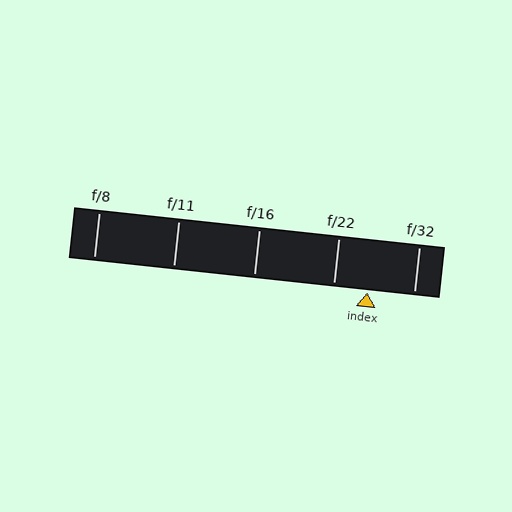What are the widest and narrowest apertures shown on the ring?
The widest aperture shown is f/8 and the narrowest is f/32.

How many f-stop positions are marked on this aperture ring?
There are 5 f-stop positions marked.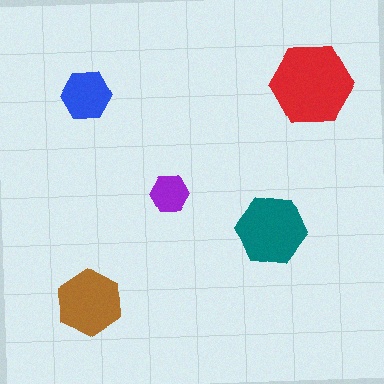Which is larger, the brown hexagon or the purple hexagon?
The brown one.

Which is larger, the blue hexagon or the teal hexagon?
The teal one.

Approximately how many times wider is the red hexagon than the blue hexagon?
About 1.5 times wider.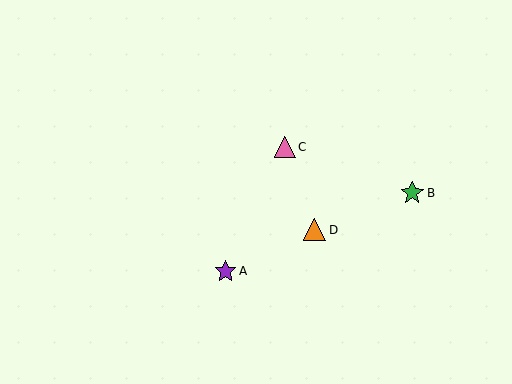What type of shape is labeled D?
Shape D is an orange triangle.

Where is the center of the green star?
The center of the green star is at (412, 193).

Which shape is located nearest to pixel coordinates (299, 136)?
The pink triangle (labeled C) at (285, 147) is nearest to that location.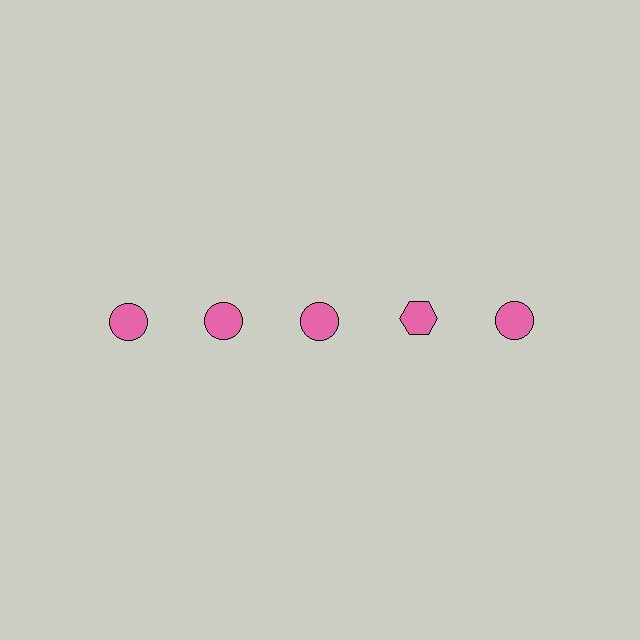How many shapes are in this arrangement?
There are 5 shapes arranged in a grid pattern.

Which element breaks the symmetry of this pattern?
The pink hexagon in the top row, second from right column breaks the symmetry. All other shapes are pink circles.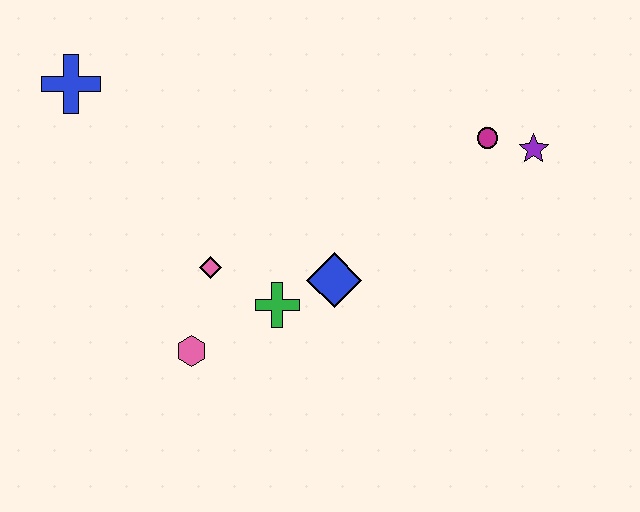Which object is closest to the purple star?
The magenta circle is closest to the purple star.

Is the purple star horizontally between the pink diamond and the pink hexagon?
No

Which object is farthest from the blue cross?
The purple star is farthest from the blue cross.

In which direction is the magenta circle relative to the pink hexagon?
The magenta circle is to the right of the pink hexagon.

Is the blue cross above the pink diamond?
Yes